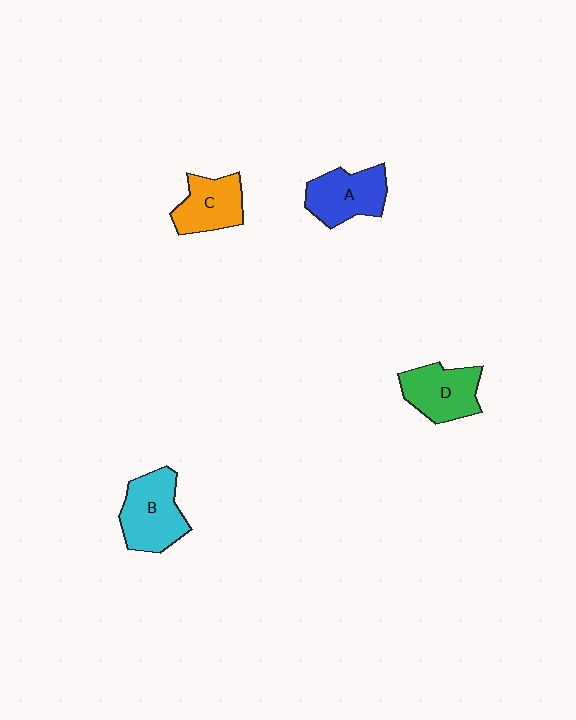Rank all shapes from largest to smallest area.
From largest to smallest: B (cyan), A (blue), D (green), C (orange).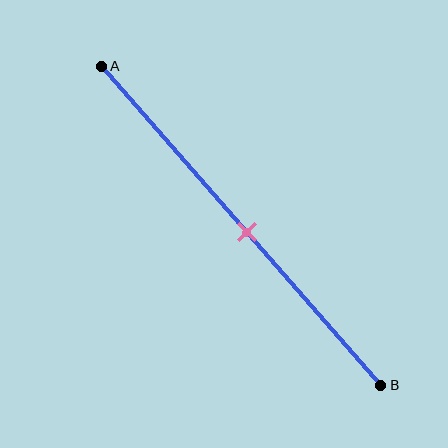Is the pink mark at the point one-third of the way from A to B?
No, the mark is at about 50% from A, not at the 33% one-third point.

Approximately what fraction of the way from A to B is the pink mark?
The pink mark is approximately 50% of the way from A to B.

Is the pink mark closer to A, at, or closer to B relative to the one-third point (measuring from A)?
The pink mark is closer to point B than the one-third point of segment AB.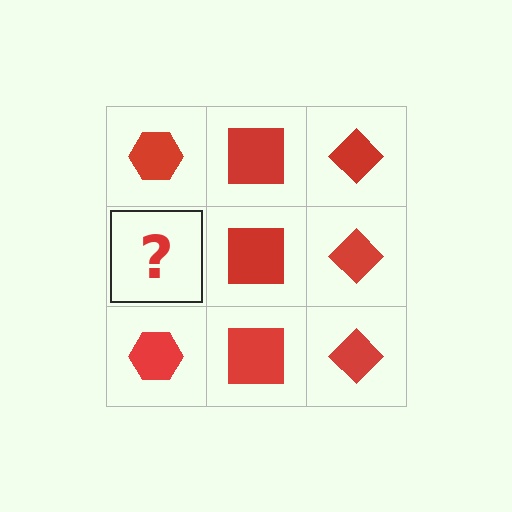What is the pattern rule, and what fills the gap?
The rule is that each column has a consistent shape. The gap should be filled with a red hexagon.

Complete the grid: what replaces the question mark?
The question mark should be replaced with a red hexagon.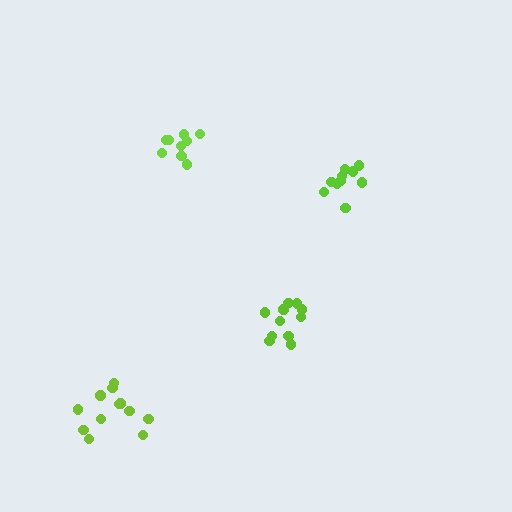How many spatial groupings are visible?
There are 4 spatial groupings.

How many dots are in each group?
Group 1: 10 dots, Group 2: 12 dots, Group 3: 11 dots, Group 4: 9 dots (42 total).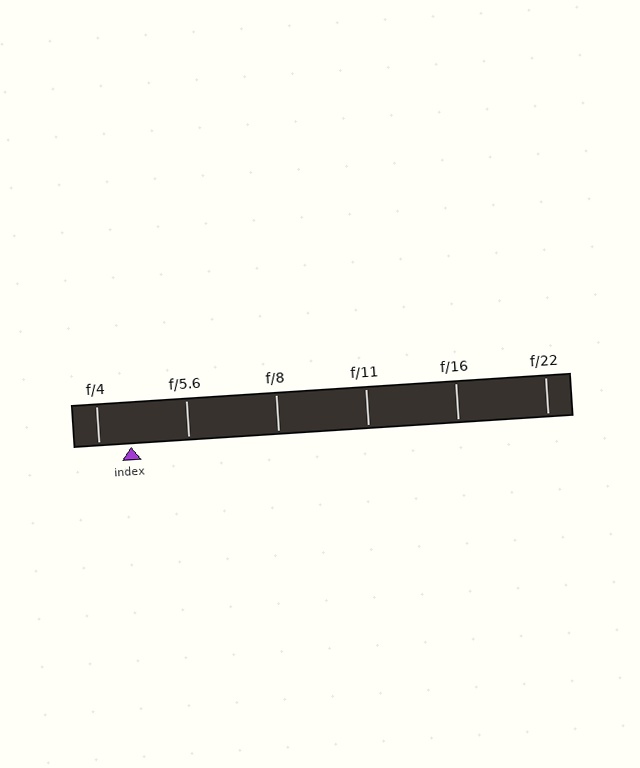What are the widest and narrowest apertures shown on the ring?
The widest aperture shown is f/4 and the narrowest is f/22.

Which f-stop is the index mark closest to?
The index mark is closest to f/4.